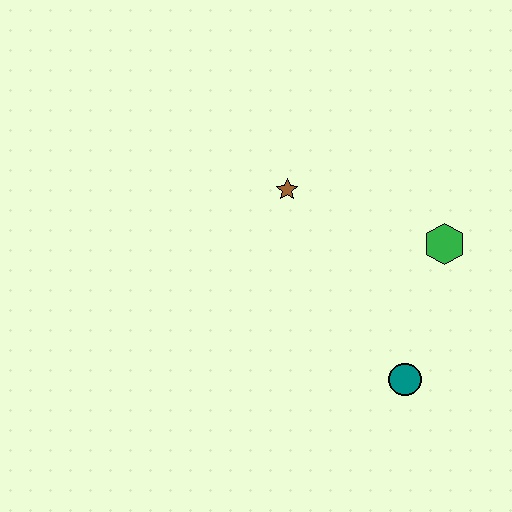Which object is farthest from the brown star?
The teal circle is farthest from the brown star.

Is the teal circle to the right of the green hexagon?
No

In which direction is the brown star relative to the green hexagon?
The brown star is to the left of the green hexagon.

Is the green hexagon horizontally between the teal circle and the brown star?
No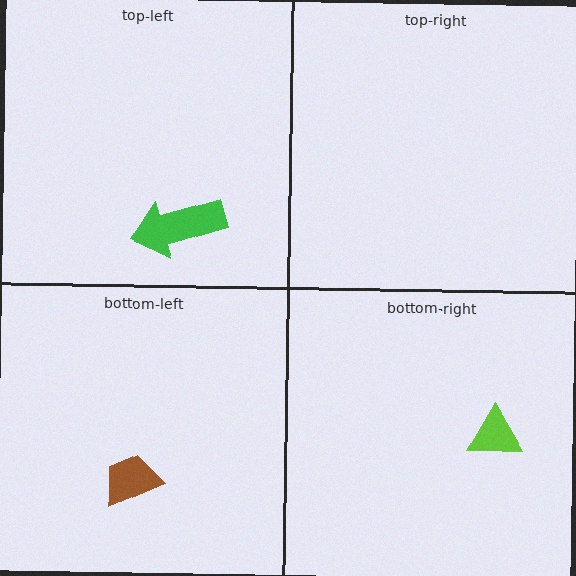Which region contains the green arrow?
The top-left region.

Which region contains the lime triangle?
The bottom-right region.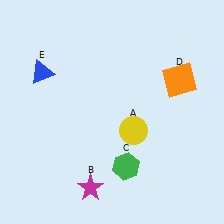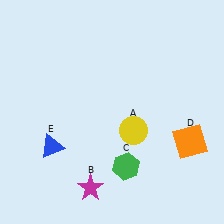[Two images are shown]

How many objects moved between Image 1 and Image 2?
2 objects moved between the two images.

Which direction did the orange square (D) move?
The orange square (D) moved down.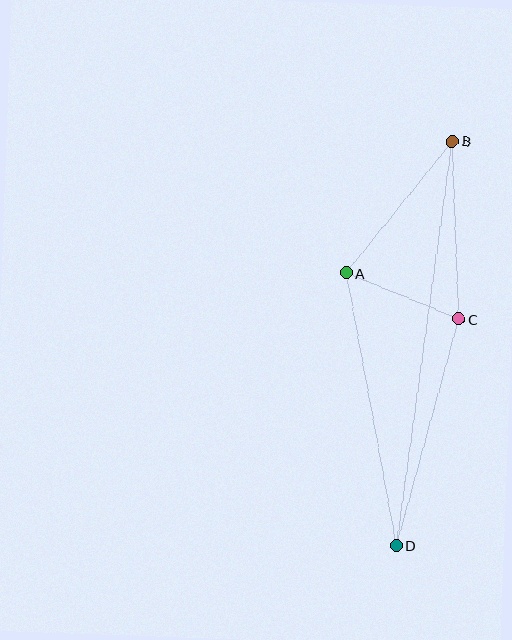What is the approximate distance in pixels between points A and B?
The distance between A and B is approximately 169 pixels.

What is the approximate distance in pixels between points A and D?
The distance between A and D is approximately 277 pixels.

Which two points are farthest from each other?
Points B and D are farthest from each other.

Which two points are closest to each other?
Points A and C are closest to each other.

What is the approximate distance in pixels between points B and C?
The distance between B and C is approximately 178 pixels.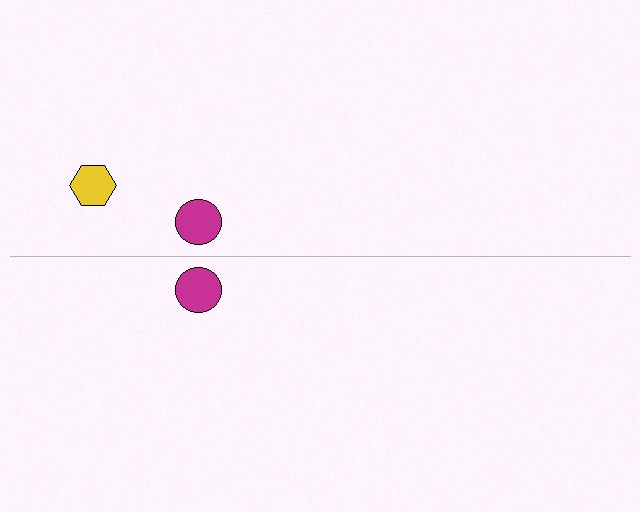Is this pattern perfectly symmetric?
No, the pattern is not perfectly symmetric. A yellow hexagon is missing from the bottom side.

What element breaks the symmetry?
A yellow hexagon is missing from the bottom side.